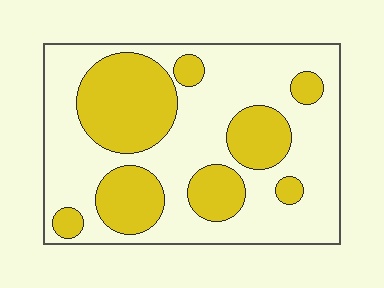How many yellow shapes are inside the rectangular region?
8.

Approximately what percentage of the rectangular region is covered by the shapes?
Approximately 35%.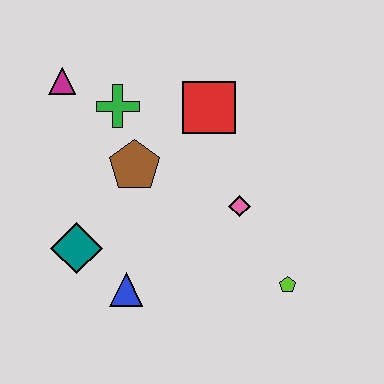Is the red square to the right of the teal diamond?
Yes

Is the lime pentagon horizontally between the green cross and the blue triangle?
No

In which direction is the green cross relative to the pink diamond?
The green cross is to the left of the pink diamond.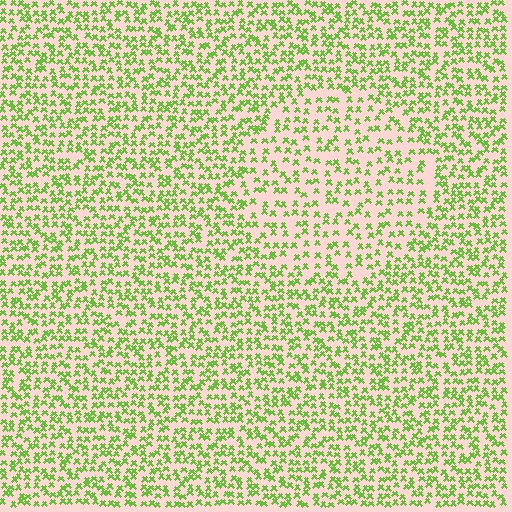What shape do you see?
I see a circle.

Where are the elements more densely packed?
The elements are more densely packed outside the circle boundary.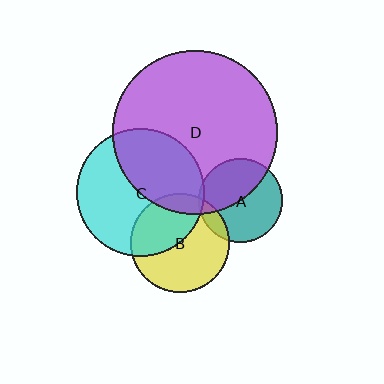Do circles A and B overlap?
Yes.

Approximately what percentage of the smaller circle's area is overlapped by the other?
Approximately 10%.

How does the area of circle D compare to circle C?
Approximately 1.7 times.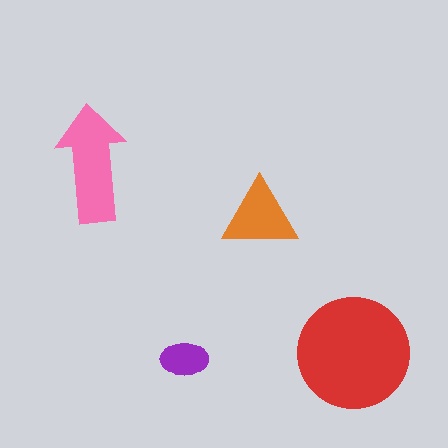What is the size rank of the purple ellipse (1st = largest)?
4th.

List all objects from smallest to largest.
The purple ellipse, the orange triangle, the pink arrow, the red circle.